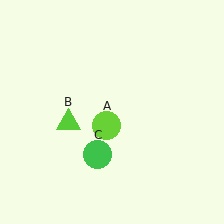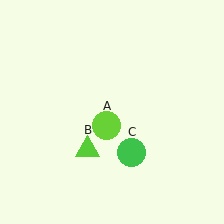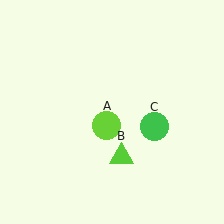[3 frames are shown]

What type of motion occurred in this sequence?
The lime triangle (object B), green circle (object C) rotated counterclockwise around the center of the scene.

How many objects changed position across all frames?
2 objects changed position: lime triangle (object B), green circle (object C).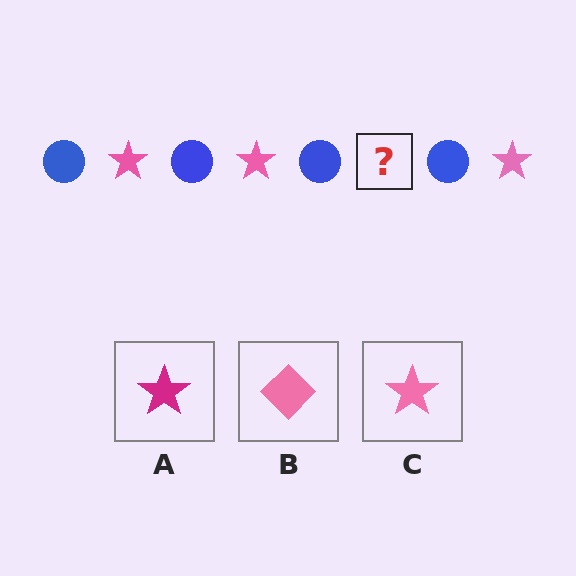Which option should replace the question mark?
Option C.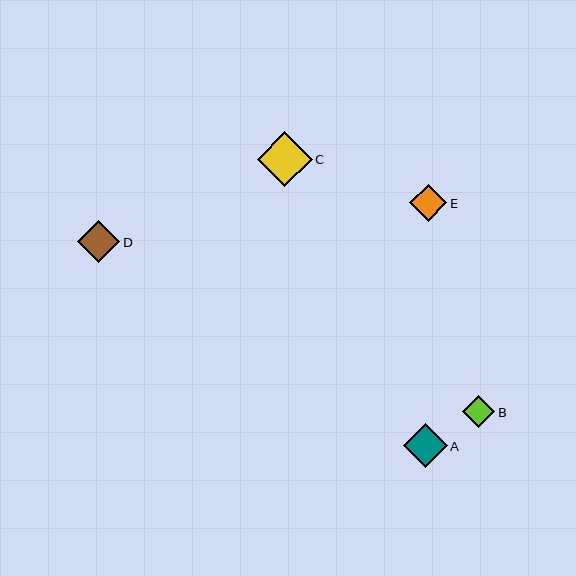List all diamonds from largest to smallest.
From largest to smallest: C, A, D, E, B.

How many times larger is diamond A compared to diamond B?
Diamond A is approximately 1.4 times the size of diamond B.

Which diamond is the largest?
Diamond C is the largest with a size of approximately 55 pixels.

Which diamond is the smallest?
Diamond B is the smallest with a size of approximately 32 pixels.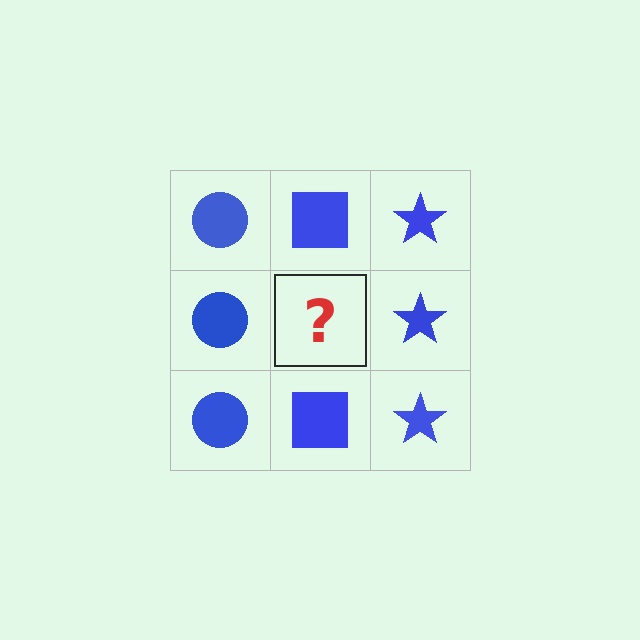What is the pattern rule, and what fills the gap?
The rule is that each column has a consistent shape. The gap should be filled with a blue square.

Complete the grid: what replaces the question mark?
The question mark should be replaced with a blue square.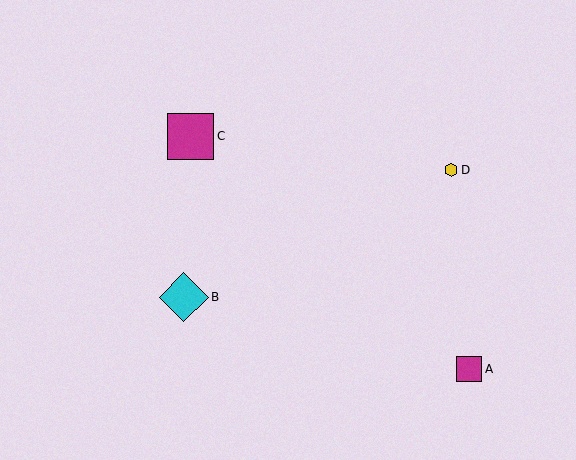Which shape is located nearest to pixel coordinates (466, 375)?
The magenta square (labeled A) at (469, 369) is nearest to that location.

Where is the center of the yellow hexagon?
The center of the yellow hexagon is at (451, 170).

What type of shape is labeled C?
Shape C is a magenta square.